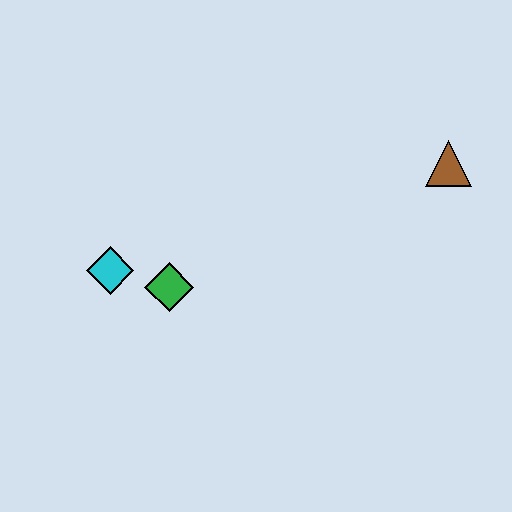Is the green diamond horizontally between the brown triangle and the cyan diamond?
Yes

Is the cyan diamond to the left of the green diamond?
Yes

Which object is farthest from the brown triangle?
The cyan diamond is farthest from the brown triangle.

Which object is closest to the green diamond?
The cyan diamond is closest to the green diamond.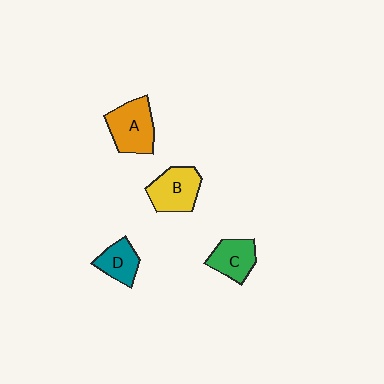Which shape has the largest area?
Shape A (orange).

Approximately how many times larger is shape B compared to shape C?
Approximately 1.2 times.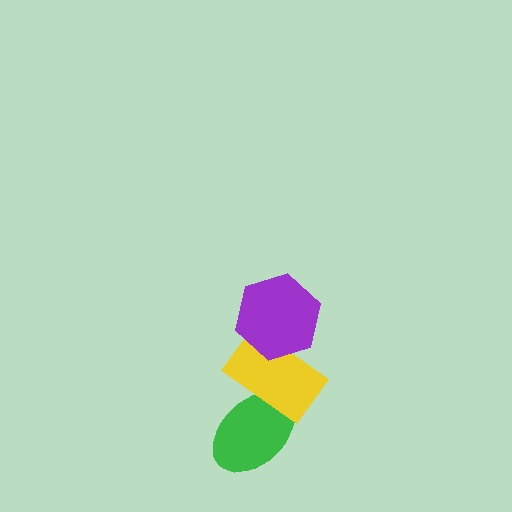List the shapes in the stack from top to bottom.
From top to bottom: the purple hexagon, the yellow rectangle, the green ellipse.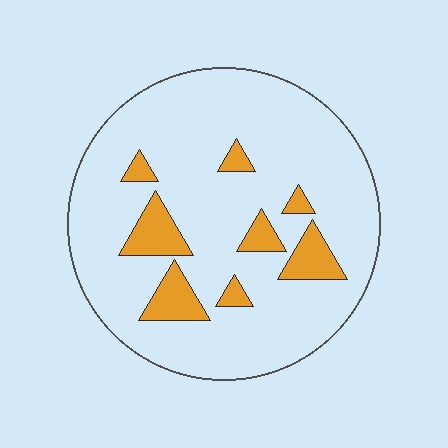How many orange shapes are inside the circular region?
8.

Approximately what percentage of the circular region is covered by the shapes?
Approximately 15%.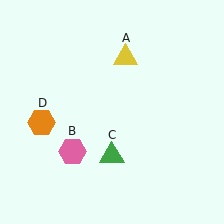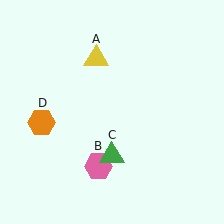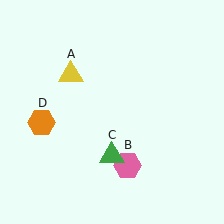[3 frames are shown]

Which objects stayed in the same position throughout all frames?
Green triangle (object C) and orange hexagon (object D) remained stationary.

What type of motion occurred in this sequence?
The yellow triangle (object A), pink hexagon (object B) rotated counterclockwise around the center of the scene.